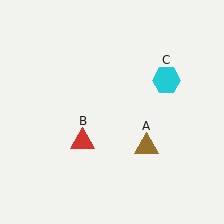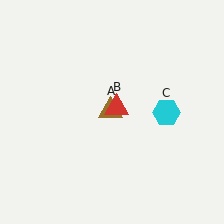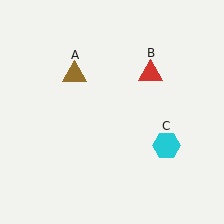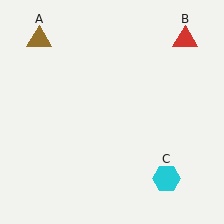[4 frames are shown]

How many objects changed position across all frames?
3 objects changed position: brown triangle (object A), red triangle (object B), cyan hexagon (object C).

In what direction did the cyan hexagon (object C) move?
The cyan hexagon (object C) moved down.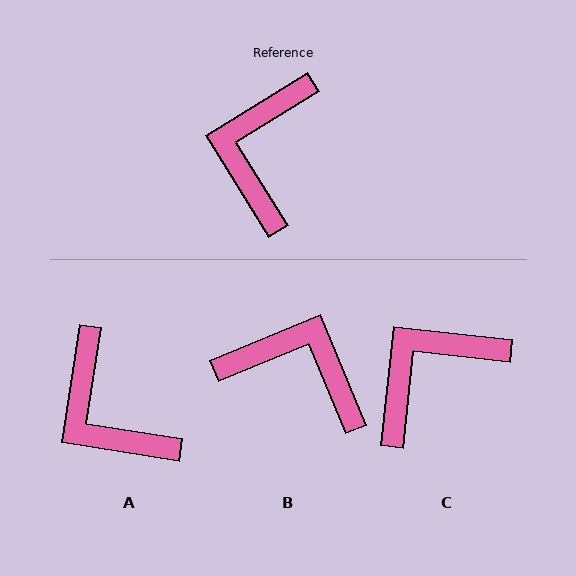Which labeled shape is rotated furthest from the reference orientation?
B, about 100 degrees away.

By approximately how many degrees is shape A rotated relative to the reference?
Approximately 49 degrees counter-clockwise.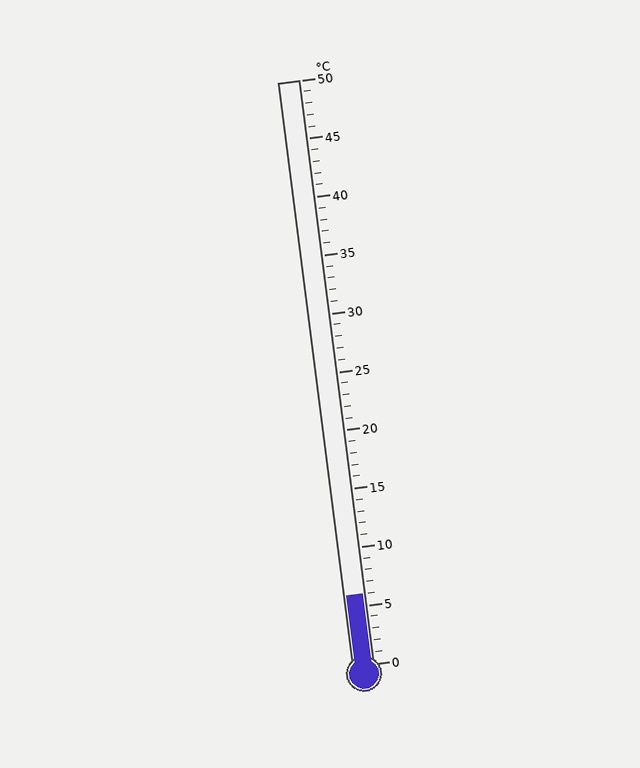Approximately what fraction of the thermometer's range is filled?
The thermometer is filled to approximately 10% of its range.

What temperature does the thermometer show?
The thermometer shows approximately 6°C.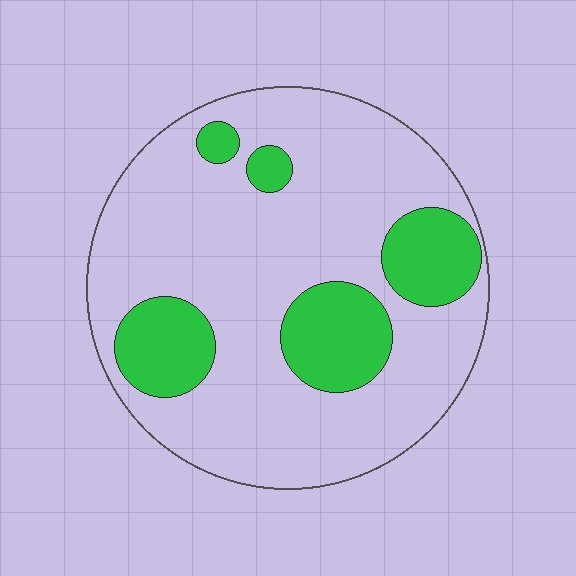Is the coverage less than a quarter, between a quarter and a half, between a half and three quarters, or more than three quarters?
Less than a quarter.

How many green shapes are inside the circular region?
5.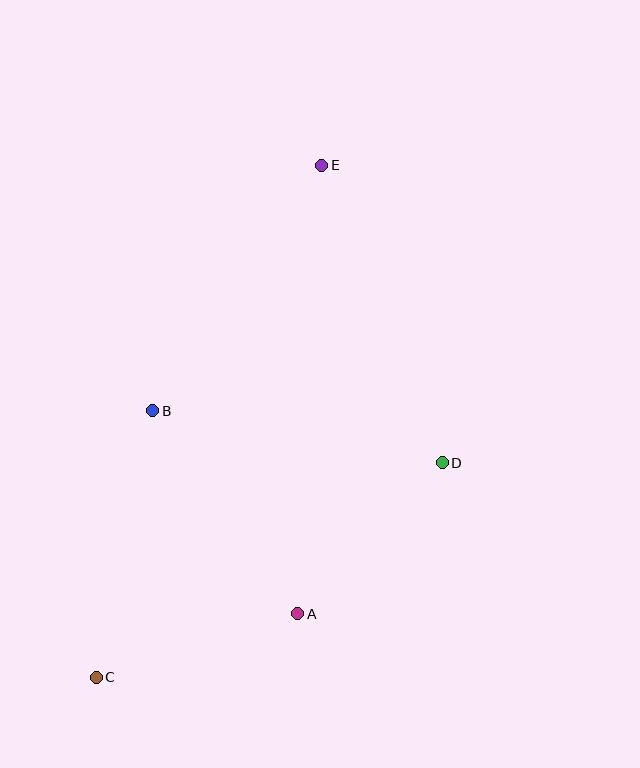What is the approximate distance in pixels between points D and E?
The distance between D and E is approximately 321 pixels.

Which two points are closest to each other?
Points A and D are closest to each other.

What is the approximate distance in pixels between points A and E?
The distance between A and E is approximately 449 pixels.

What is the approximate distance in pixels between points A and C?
The distance between A and C is approximately 212 pixels.